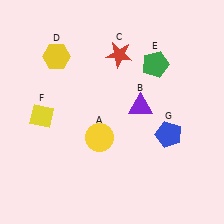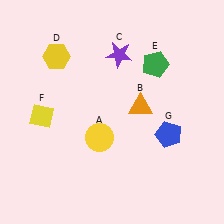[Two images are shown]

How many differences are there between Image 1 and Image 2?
There are 2 differences between the two images.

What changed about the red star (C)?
In Image 1, C is red. In Image 2, it changed to purple.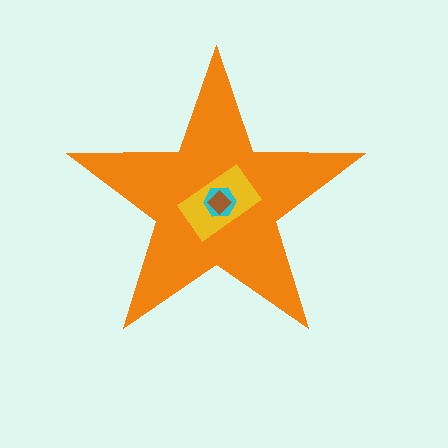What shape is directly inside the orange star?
The yellow rectangle.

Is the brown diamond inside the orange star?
Yes.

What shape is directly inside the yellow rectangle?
The cyan hexagon.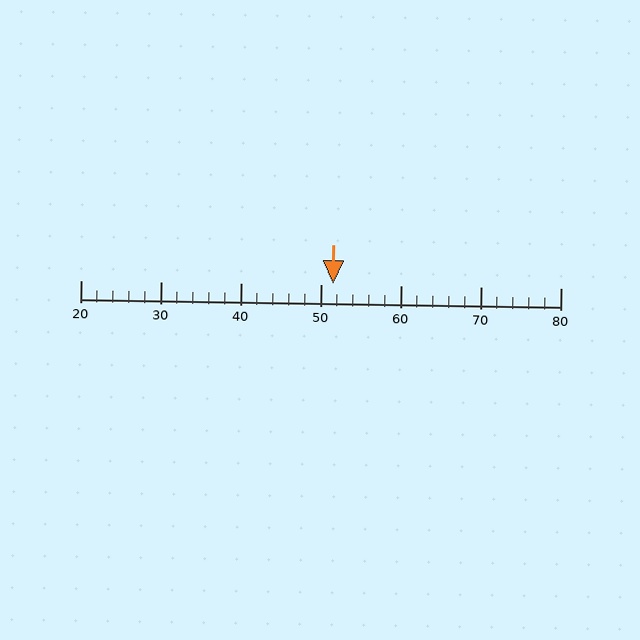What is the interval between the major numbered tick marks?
The major tick marks are spaced 10 units apart.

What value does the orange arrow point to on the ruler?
The orange arrow points to approximately 52.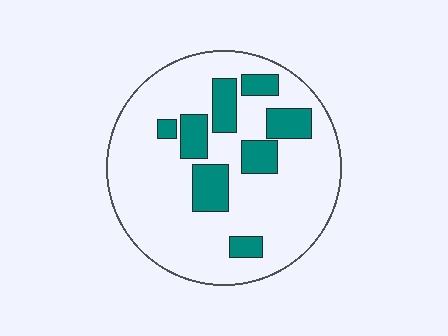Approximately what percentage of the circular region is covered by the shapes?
Approximately 20%.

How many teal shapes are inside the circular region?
8.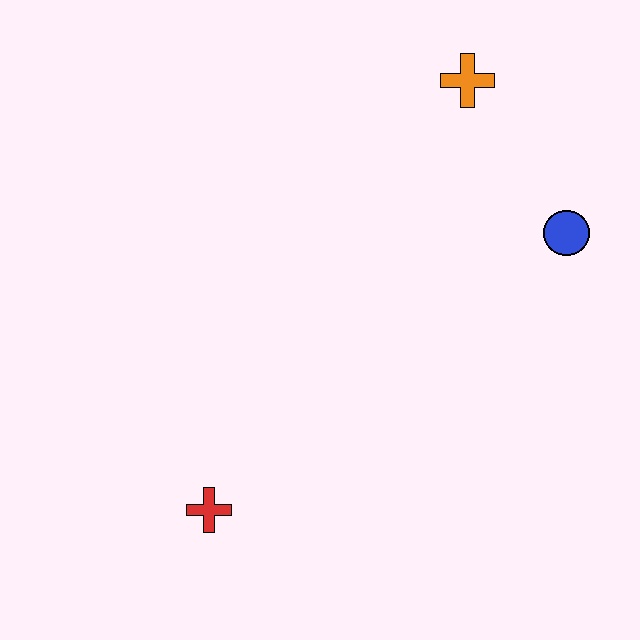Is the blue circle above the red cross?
Yes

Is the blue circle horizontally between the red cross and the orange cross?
No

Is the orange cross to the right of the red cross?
Yes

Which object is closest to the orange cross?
The blue circle is closest to the orange cross.